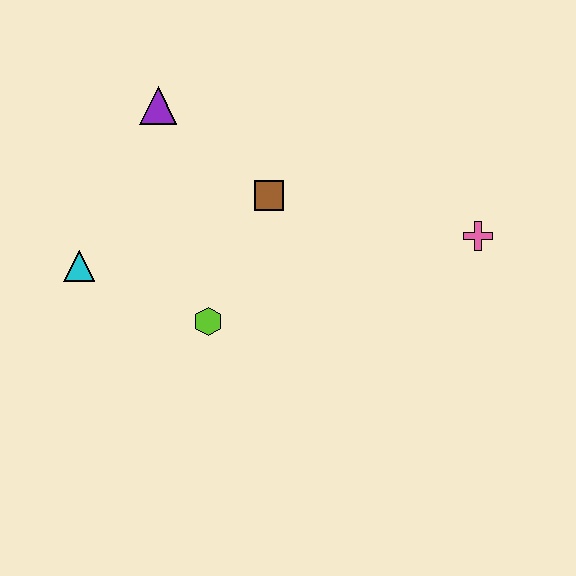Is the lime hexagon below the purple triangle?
Yes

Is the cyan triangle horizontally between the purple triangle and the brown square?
No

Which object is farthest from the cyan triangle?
The pink cross is farthest from the cyan triangle.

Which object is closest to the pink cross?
The brown square is closest to the pink cross.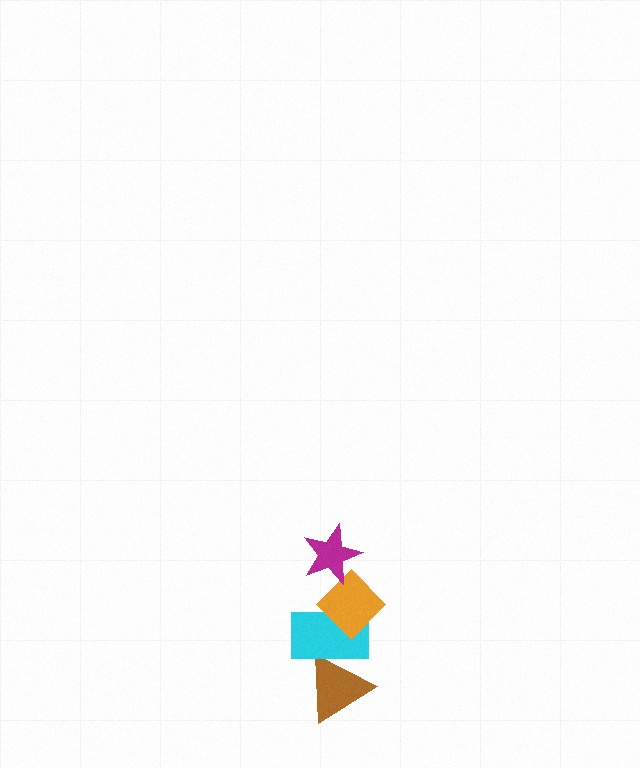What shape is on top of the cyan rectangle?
The orange diamond is on top of the cyan rectangle.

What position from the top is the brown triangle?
The brown triangle is 4th from the top.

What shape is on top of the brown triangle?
The cyan rectangle is on top of the brown triangle.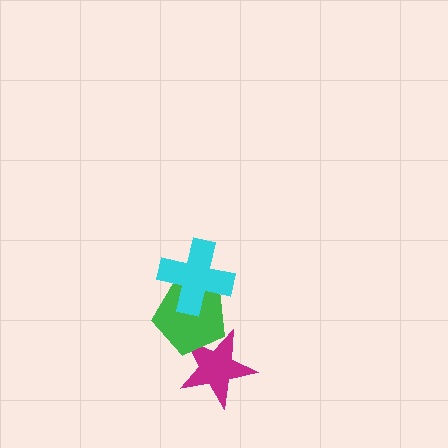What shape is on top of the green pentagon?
The cyan cross is on top of the green pentagon.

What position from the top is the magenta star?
The magenta star is 3rd from the top.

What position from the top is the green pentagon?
The green pentagon is 2nd from the top.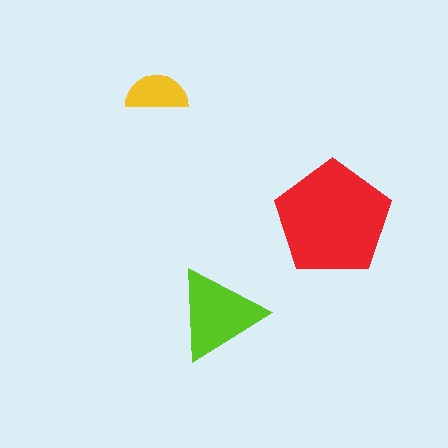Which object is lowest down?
The lime triangle is bottommost.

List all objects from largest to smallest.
The red pentagon, the lime triangle, the yellow semicircle.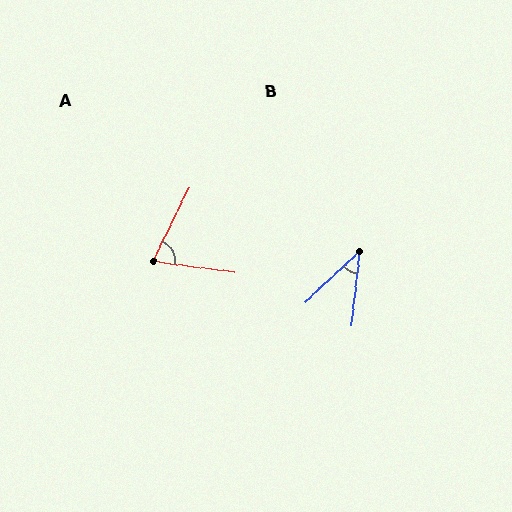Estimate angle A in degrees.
Approximately 71 degrees.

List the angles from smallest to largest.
B (41°), A (71°).